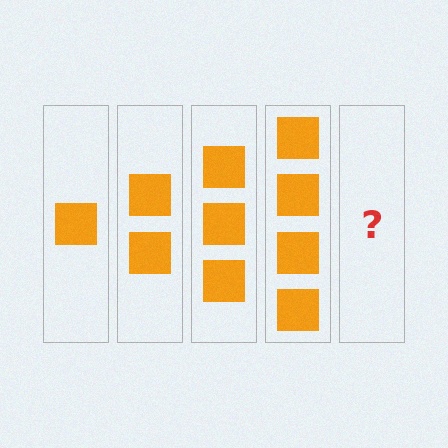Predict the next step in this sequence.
The next step is 5 squares.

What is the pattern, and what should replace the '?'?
The pattern is that each step adds one more square. The '?' should be 5 squares.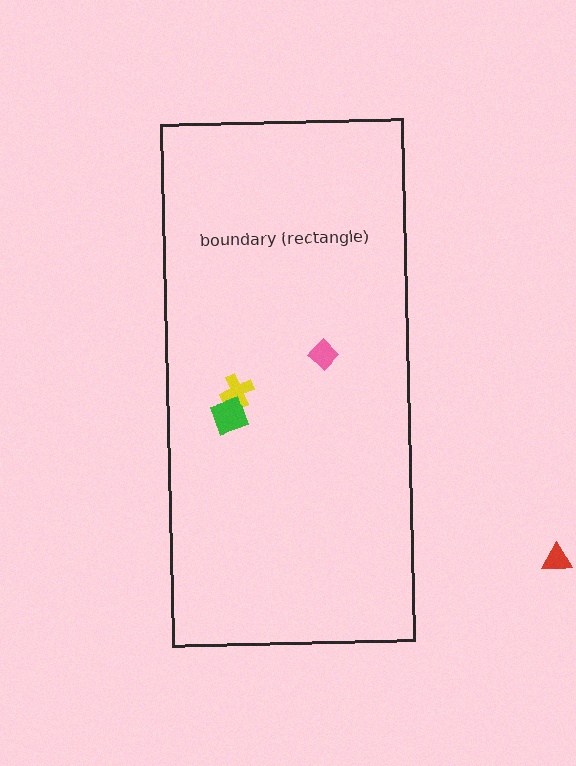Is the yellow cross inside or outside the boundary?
Inside.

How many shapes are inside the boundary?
3 inside, 1 outside.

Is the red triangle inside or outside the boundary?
Outside.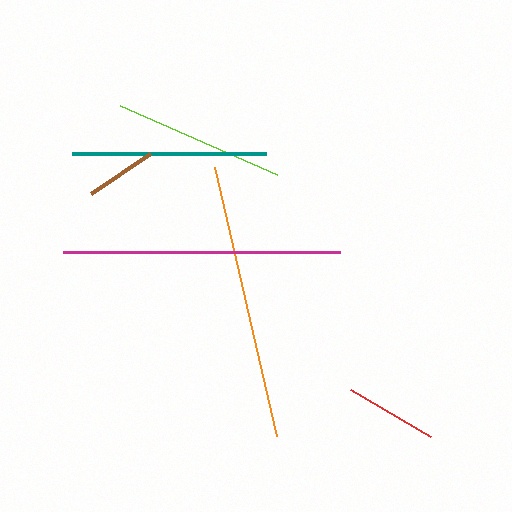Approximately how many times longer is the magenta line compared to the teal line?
The magenta line is approximately 1.4 times the length of the teal line.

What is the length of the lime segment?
The lime segment is approximately 171 pixels long.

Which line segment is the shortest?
The brown line is the shortest at approximately 71 pixels.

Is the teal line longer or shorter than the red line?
The teal line is longer than the red line.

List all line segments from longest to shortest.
From longest to shortest: magenta, orange, teal, lime, red, brown.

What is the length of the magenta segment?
The magenta segment is approximately 276 pixels long.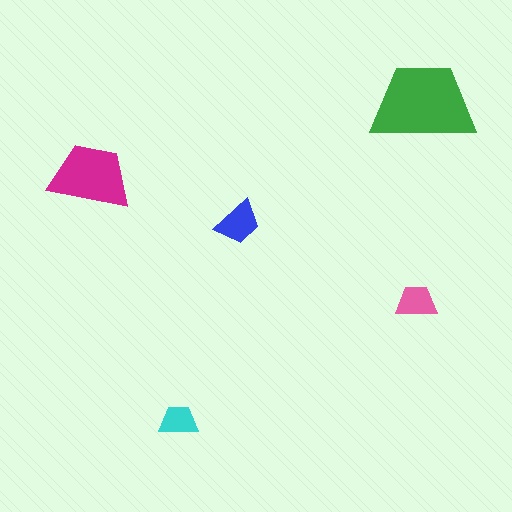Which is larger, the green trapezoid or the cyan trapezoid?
The green one.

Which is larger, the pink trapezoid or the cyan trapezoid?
The pink one.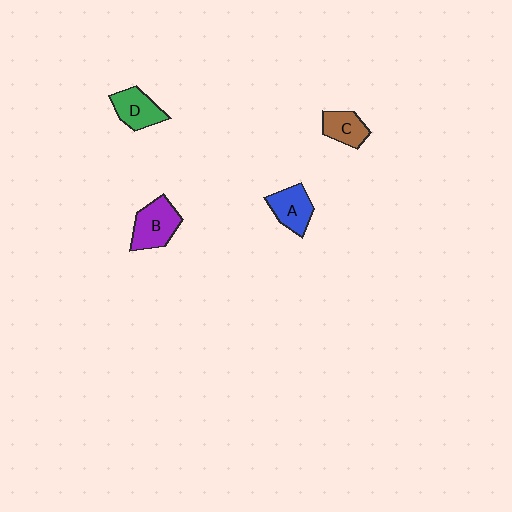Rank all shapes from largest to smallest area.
From largest to smallest: B (purple), A (blue), D (green), C (brown).